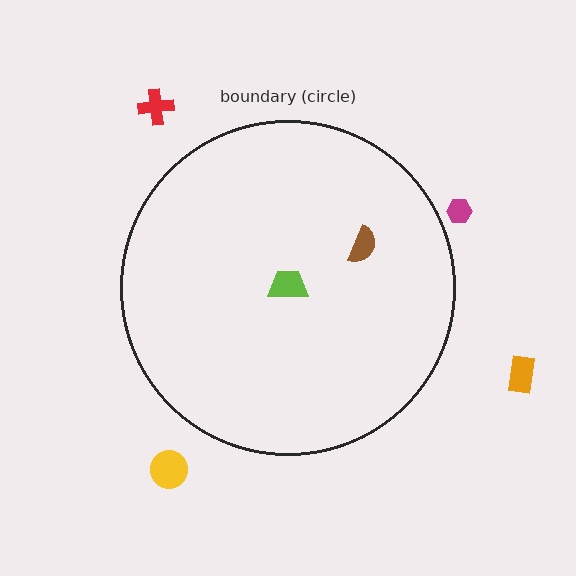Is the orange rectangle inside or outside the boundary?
Outside.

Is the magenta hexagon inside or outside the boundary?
Outside.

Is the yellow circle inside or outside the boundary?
Outside.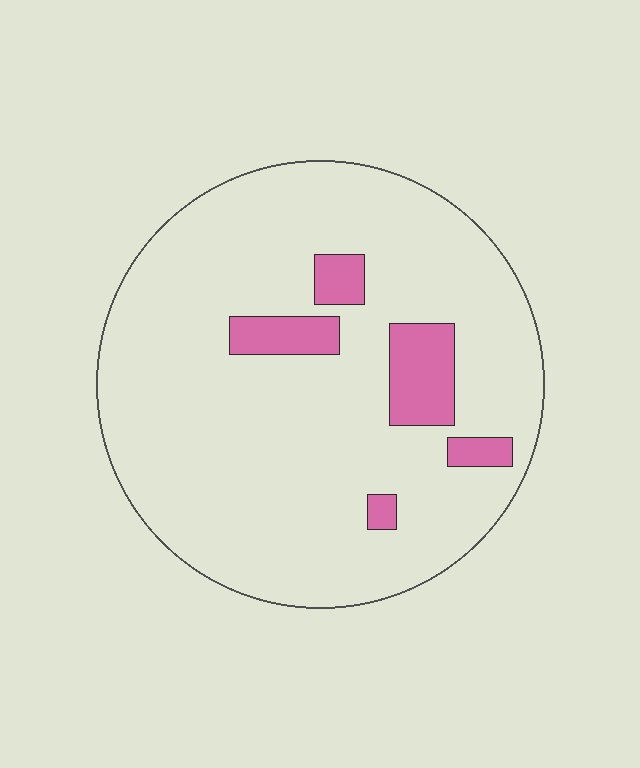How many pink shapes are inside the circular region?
5.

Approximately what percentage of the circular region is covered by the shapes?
Approximately 10%.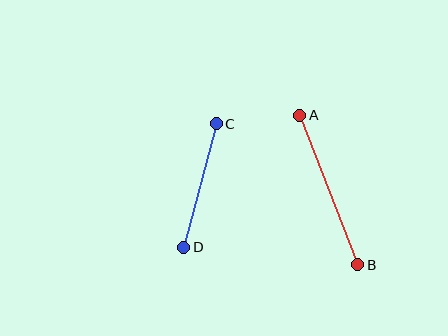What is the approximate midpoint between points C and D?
The midpoint is at approximately (200, 185) pixels.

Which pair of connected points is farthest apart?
Points A and B are farthest apart.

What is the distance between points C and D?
The distance is approximately 128 pixels.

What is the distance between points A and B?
The distance is approximately 160 pixels.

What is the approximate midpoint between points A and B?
The midpoint is at approximately (329, 190) pixels.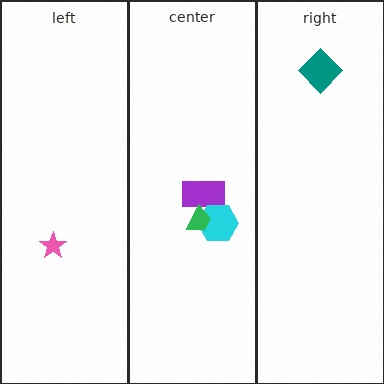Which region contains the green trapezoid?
The center region.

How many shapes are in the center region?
3.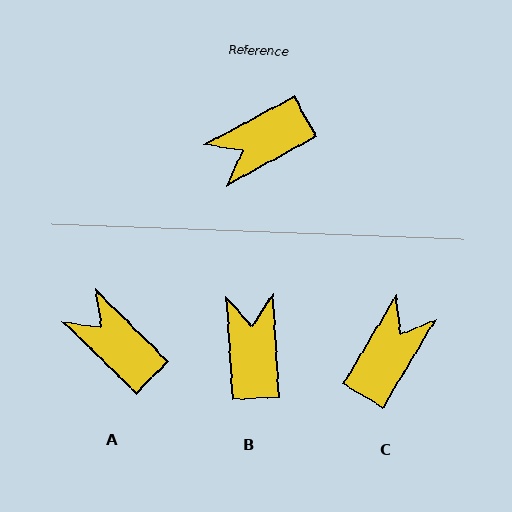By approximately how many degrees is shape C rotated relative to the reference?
Approximately 149 degrees clockwise.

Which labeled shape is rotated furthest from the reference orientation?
C, about 149 degrees away.